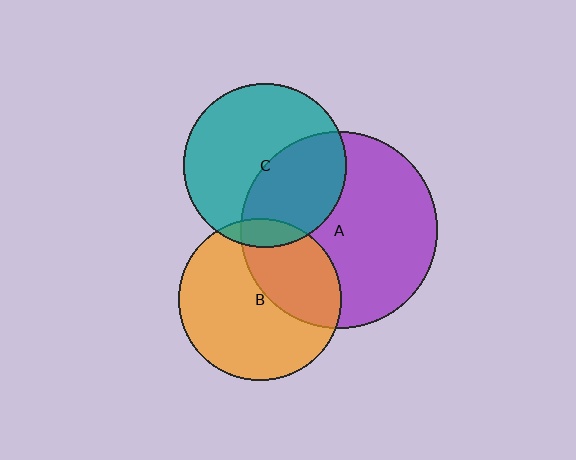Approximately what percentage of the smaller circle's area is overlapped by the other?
Approximately 35%.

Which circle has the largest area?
Circle A (purple).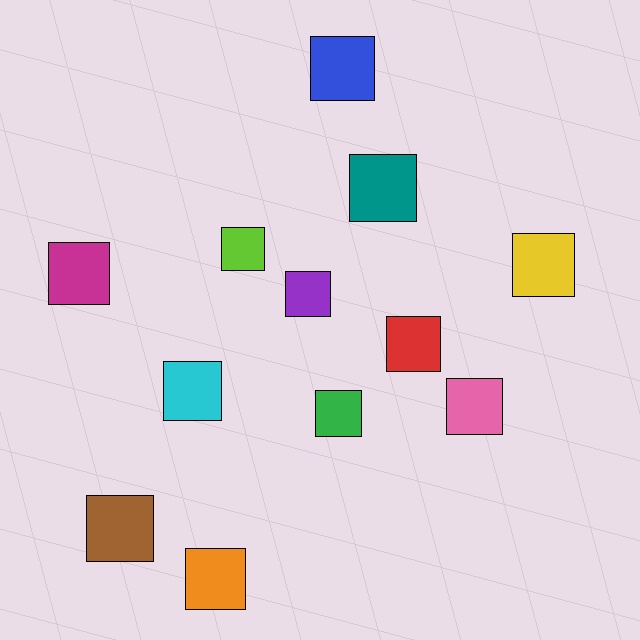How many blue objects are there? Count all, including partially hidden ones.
There is 1 blue object.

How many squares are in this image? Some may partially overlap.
There are 12 squares.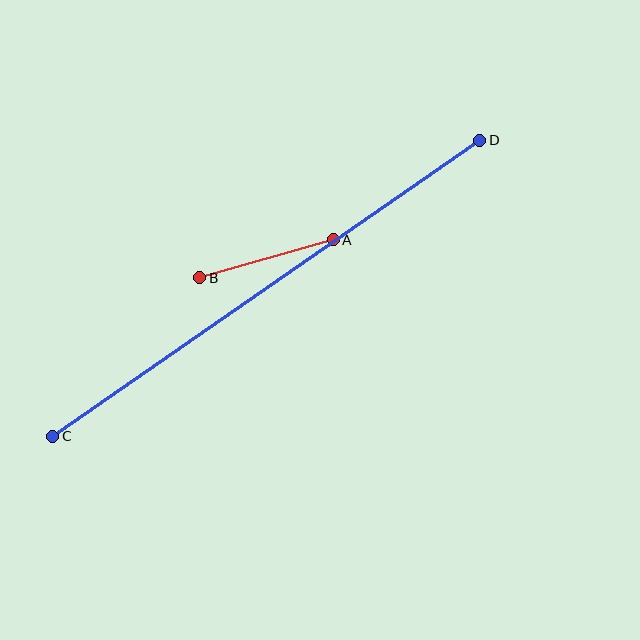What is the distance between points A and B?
The distance is approximately 139 pixels.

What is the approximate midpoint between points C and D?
The midpoint is at approximately (266, 288) pixels.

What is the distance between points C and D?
The distance is approximately 520 pixels.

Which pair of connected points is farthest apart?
Points C and D are farthest apart.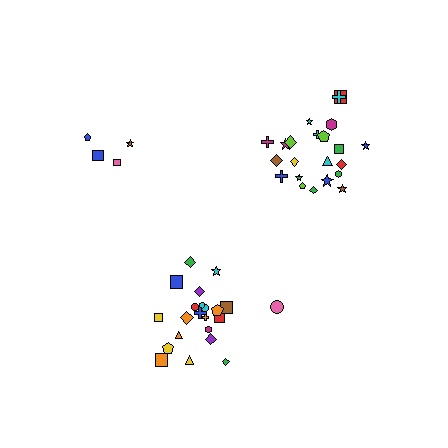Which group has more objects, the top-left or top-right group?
The top-right group.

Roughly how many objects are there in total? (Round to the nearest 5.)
Roughly 50 objects in total.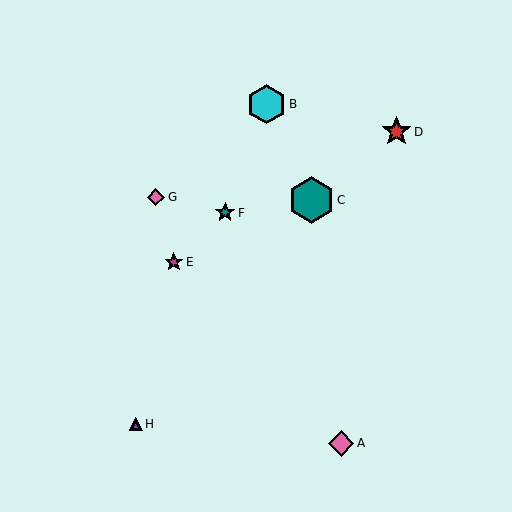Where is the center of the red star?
The center of the red star is at (396, 132).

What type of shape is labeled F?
Shape F is a teal star.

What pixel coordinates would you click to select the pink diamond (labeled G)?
Click at (156, 197) to select the pink diamond G.